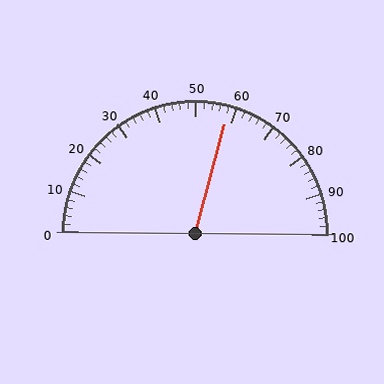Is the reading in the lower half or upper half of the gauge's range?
The reading is in the upper half of the range (0 to 100).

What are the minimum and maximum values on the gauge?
The gauge ranges from 0 to 100.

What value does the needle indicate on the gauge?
The needle indicates approximately 58.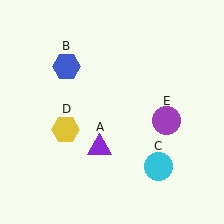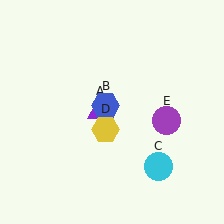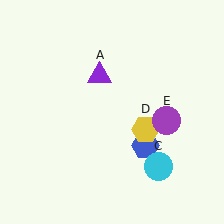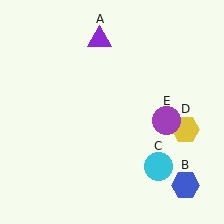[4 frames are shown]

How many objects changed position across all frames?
3 objects changed position: purple triangle (object A), blue hexagon (object B), yellow hexagon (object D).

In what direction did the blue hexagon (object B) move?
The blue hexagon (object B) moved down and to the right.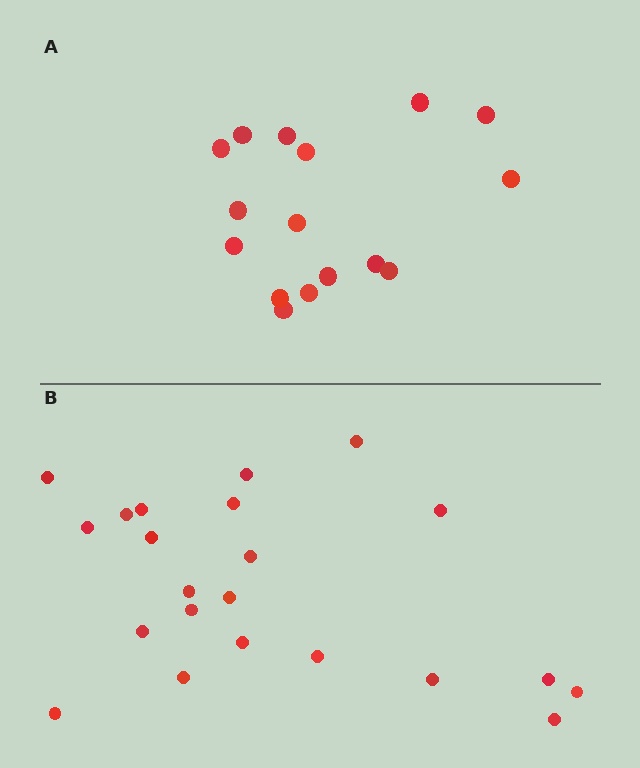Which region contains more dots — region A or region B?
Region B (the bottom region) has more dots.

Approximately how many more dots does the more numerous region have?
Region B has about 6 more dots than region A.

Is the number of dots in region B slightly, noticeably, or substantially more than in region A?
Region B has noticeably more, but not dramatically so. The ratio is roughly 1.4 to 1.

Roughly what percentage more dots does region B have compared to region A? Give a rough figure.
About 40% more.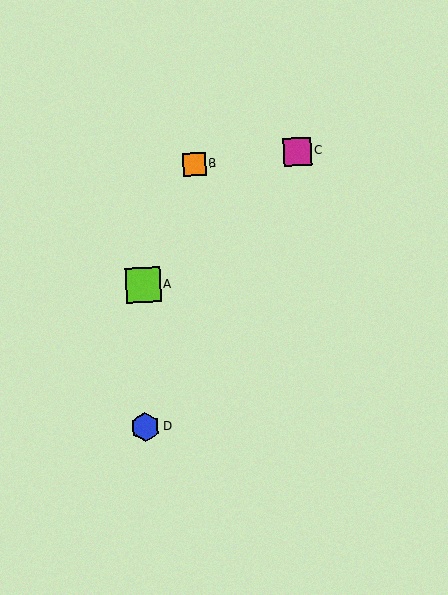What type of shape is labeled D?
Shape D is a blue hexagon.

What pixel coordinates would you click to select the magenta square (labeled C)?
Click at (297, 151) to select the magenta square C.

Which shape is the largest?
The lime square (labeled A) is the largest.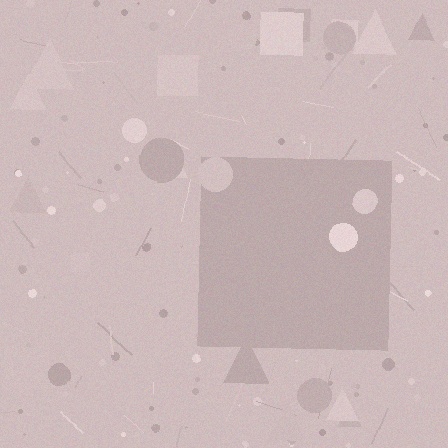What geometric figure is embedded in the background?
A square is embedded in the background.